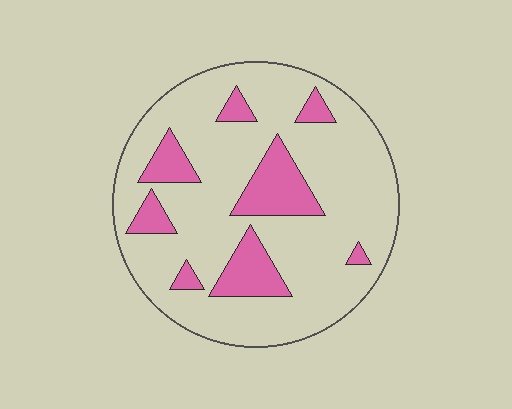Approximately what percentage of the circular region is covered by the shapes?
Approximately 20%.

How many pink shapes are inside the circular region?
8.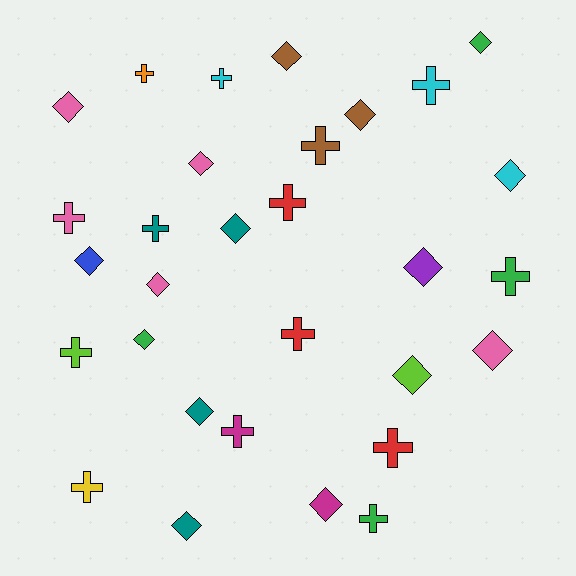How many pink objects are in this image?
There are 5 pink objects.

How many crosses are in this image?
There are 14 crosses.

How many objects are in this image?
There are 30 objects.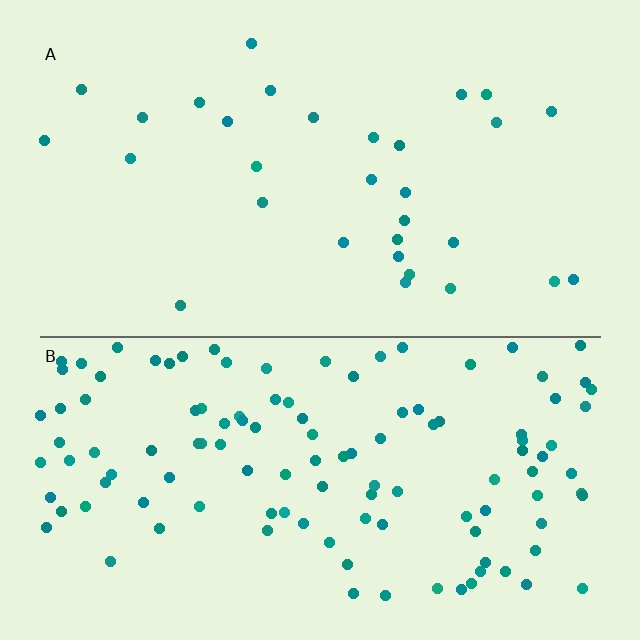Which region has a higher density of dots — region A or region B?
B (the bottom).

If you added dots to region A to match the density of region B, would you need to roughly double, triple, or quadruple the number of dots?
Approximately quadruple.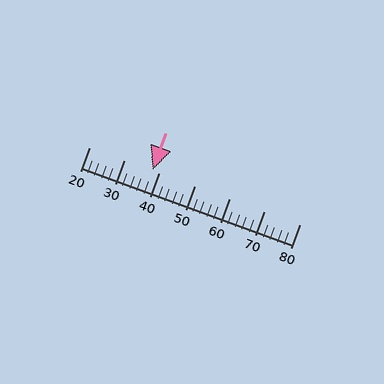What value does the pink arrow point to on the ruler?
The pink arrow points to approximately 38.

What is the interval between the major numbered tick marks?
The major tick marks are spaced 10 units apart.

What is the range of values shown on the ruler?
The ruler shows values from 20 to 80.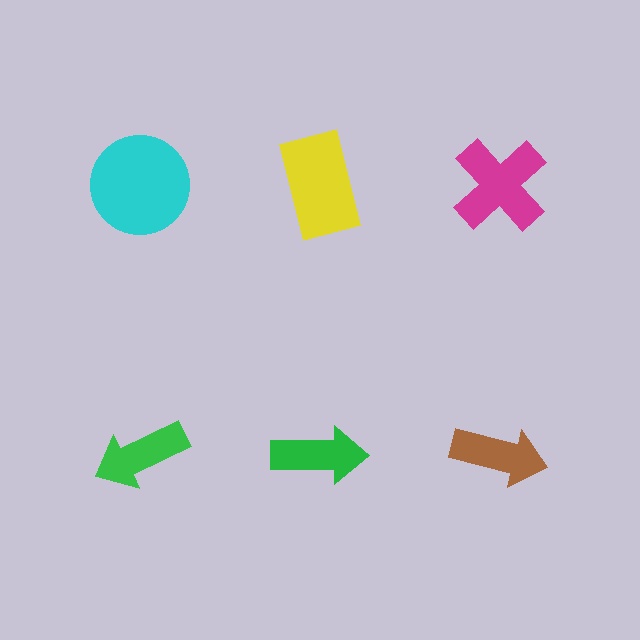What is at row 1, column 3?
A magenta cross.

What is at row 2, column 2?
A green arrow.